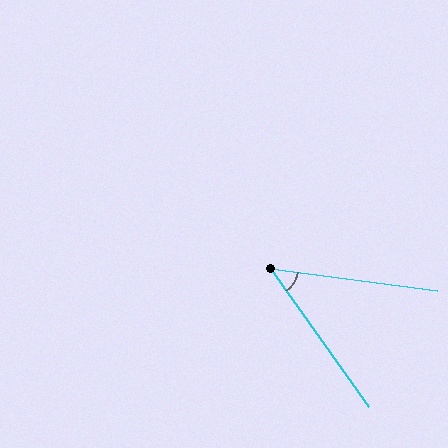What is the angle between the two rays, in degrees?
Approximately 47 degrees.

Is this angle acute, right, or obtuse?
It is acute.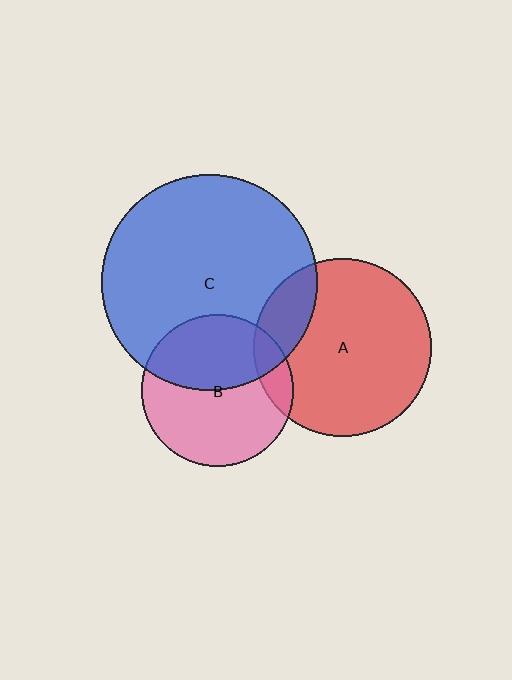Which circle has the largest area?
Circle C (blue).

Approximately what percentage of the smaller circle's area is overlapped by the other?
Approximately 40%.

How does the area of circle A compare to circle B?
Approximately 1.4 times.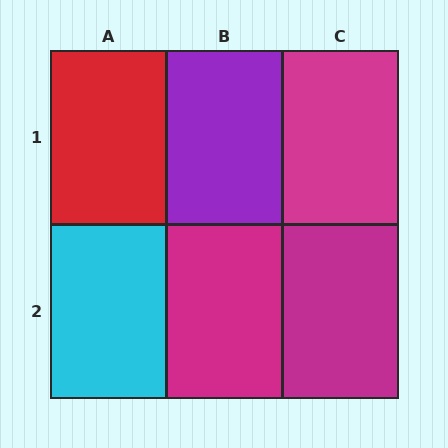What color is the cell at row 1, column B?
Purple.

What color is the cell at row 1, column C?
Magenta.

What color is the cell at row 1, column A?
Red.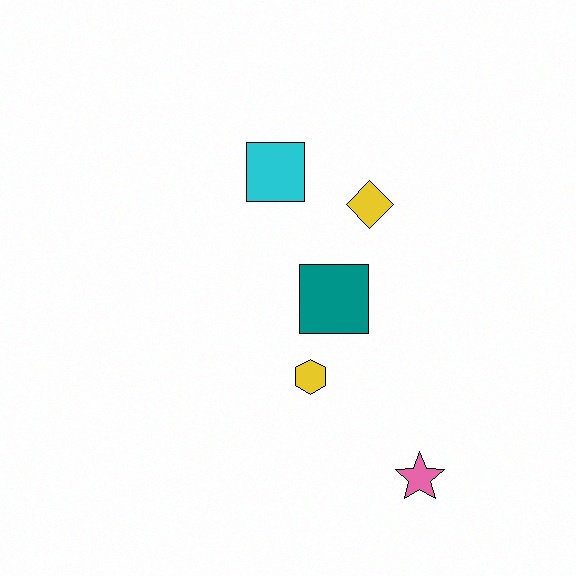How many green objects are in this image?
There are no green objects.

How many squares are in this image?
There are 2 squares.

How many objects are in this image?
There are 5 objects.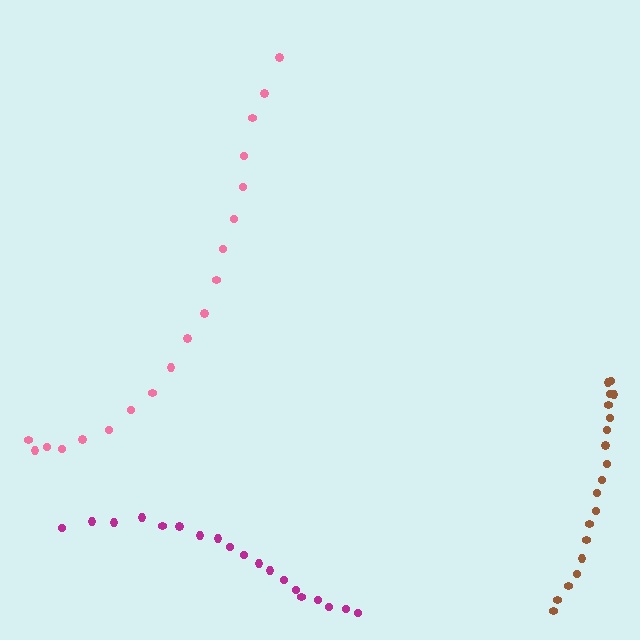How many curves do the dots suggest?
There are 3 distinct paths.